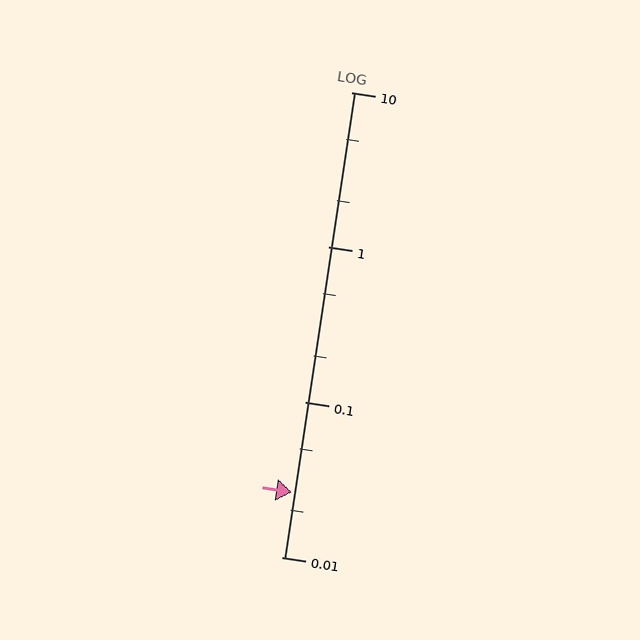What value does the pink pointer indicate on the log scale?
The pointer indicates approximately 0.026.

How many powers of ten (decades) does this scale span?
The scale spans 3 decades, from 0.01 to 10.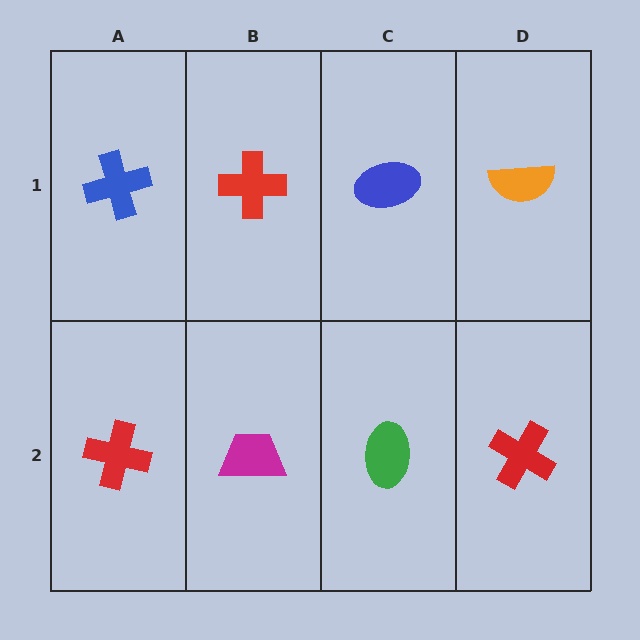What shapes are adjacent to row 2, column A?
A blue cross (row 1, column A), a magenta trapezoid (row 2, column B).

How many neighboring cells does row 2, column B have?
3.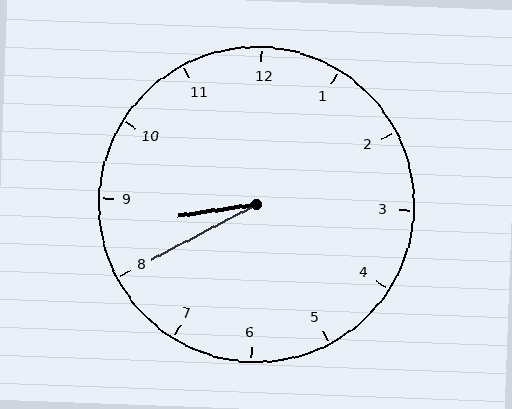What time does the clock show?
8:40.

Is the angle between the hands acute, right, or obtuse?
It is acute.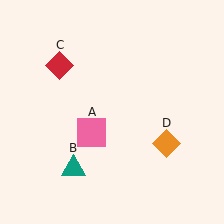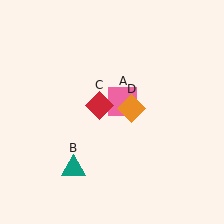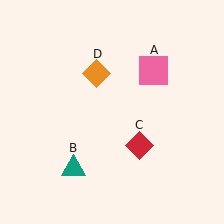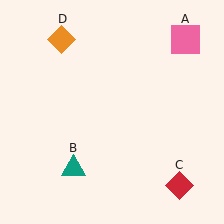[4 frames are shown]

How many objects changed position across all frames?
3 objects changed position: pink square (object A), red diamond (object C), orange diamond (object D).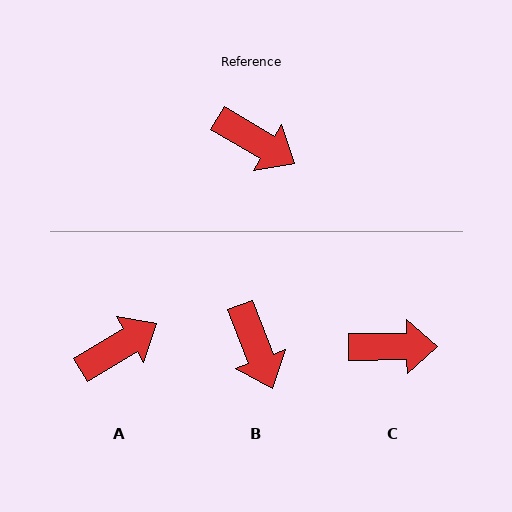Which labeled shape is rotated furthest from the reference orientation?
A, about 62 degrees away.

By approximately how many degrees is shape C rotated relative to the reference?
Approximately 32 degrees counter-clockwise.